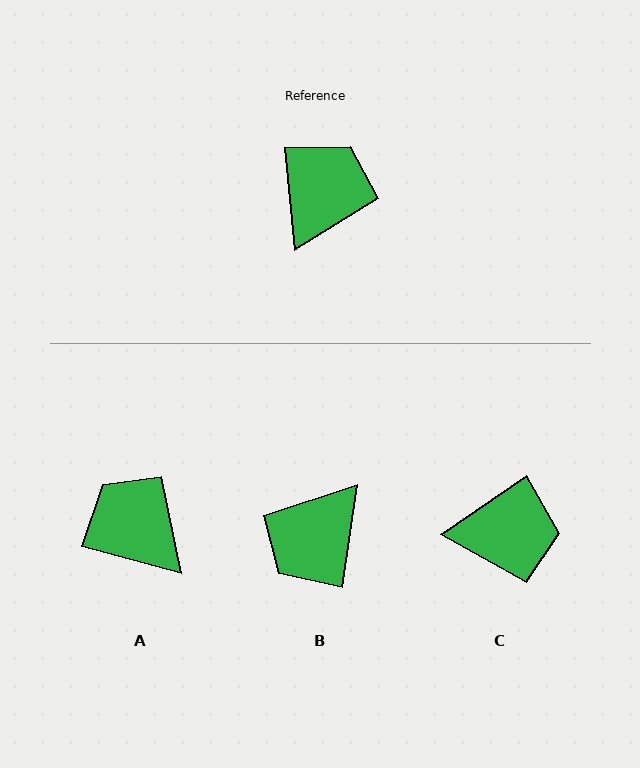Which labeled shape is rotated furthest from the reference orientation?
B, about 166 degrees away.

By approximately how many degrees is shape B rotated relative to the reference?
Approximately 166 degrees counter-clockwise.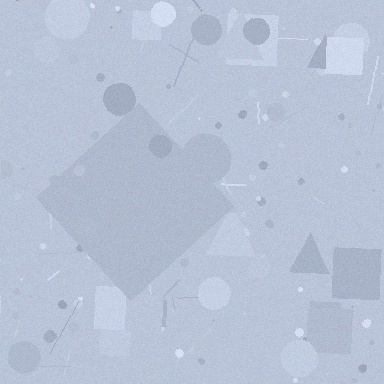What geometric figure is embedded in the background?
A diamond is embedded in the background.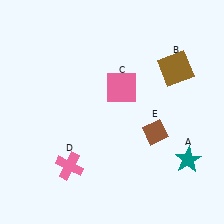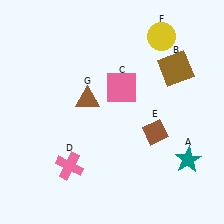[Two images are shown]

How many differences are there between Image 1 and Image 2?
There are 2 differences between the two images.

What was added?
A yellow circle (F), a brown triangle (G) were added in Image 2.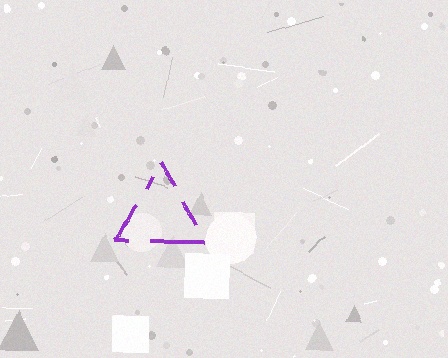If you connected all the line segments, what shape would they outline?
They would outline a triangle.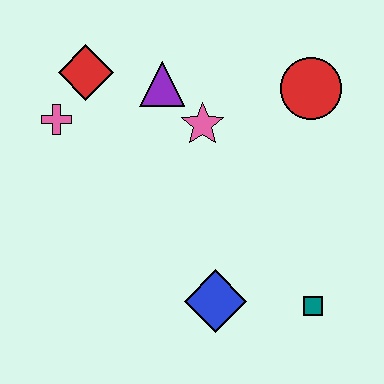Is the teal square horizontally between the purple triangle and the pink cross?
No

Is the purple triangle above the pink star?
Yes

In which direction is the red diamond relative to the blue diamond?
The red diamond is above the blue diamond.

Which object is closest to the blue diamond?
The teal square is closest to the blue diamond.